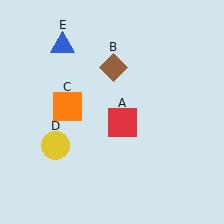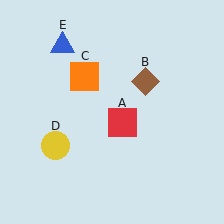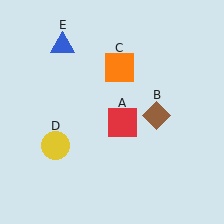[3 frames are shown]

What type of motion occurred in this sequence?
The brown diamond (object B), orange square (object C) rotated clockwise around the center of the scene.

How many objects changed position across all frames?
2 objects changed position: brown diamond (object B), orange square (object C).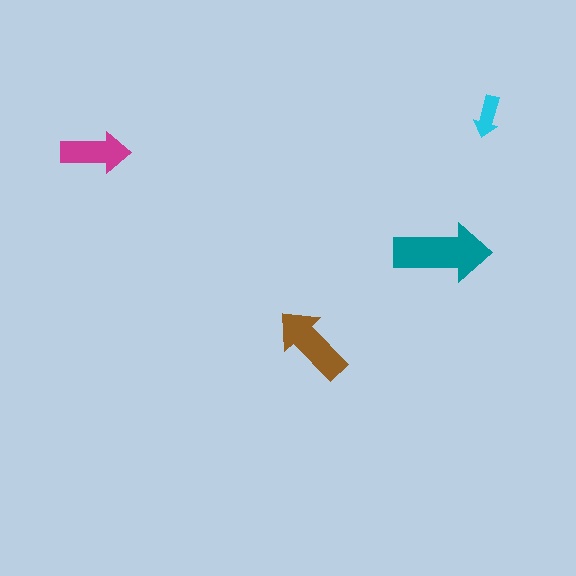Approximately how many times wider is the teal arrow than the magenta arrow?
About 1.5 times wider.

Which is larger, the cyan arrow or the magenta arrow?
The magenta one.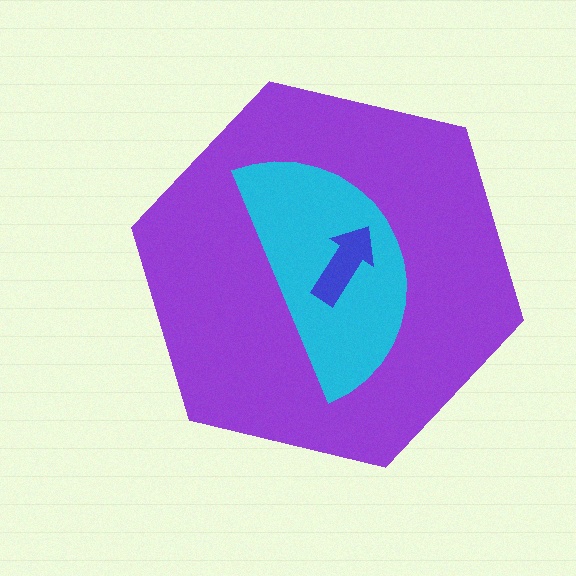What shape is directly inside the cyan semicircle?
The blue arrow.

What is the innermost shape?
The blue arrow.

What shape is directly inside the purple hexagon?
The cyan semicircle.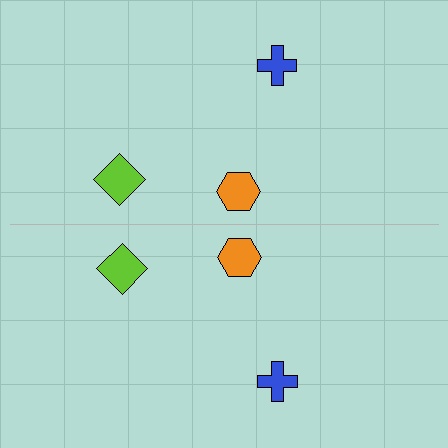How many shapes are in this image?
There are 6 shapes in this image.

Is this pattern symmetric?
Yes, this pattern has bilateral (reflection) symmetry.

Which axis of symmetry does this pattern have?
The pattern has a horizontal axis of symmetry running through the center of the image.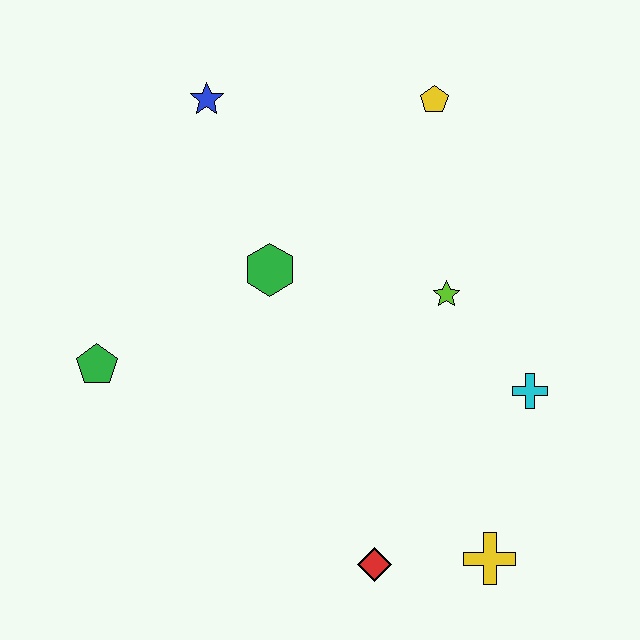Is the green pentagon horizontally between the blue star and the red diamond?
No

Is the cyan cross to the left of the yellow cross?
No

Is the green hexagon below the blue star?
Yes